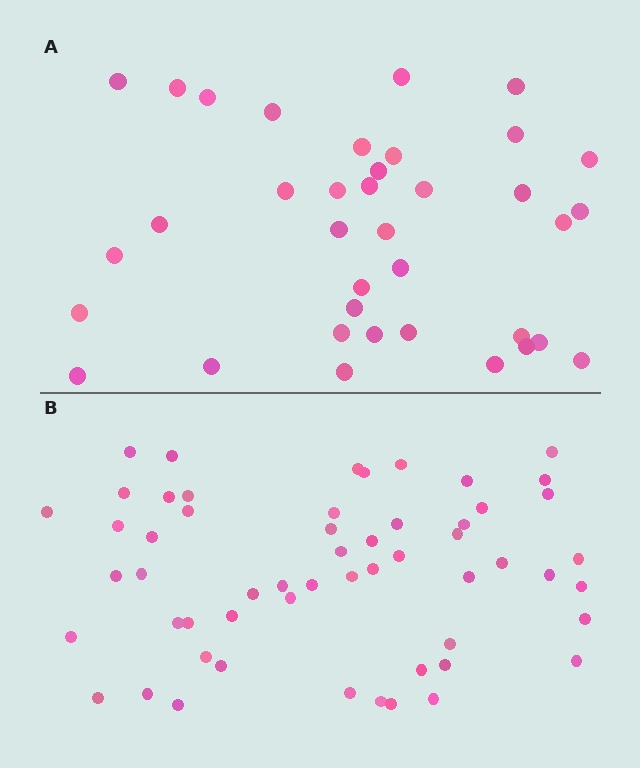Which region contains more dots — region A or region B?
Region B (the bottom region) has more dots.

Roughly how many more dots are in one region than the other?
Region B has approximately 20 more dots than region A.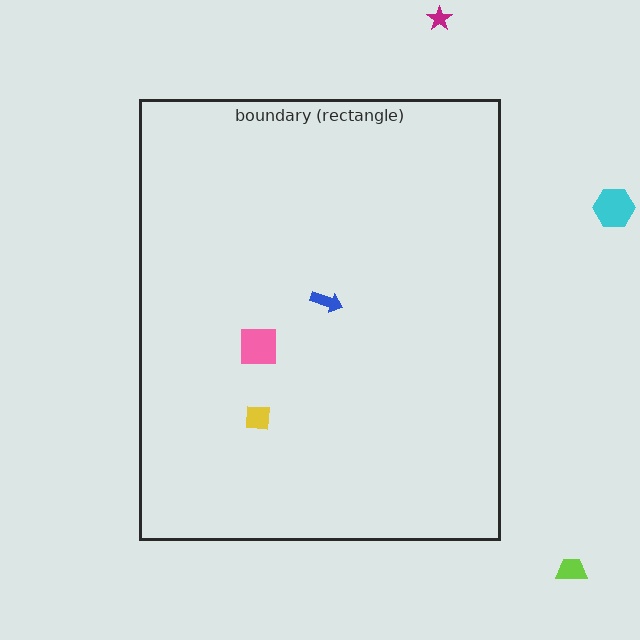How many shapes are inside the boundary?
3 inside, 3 outside.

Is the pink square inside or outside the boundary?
Inside.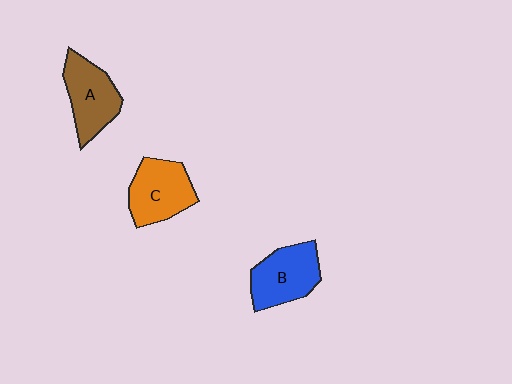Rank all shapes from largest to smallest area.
From largest to smallest: B (blue), C (orange), A (brown).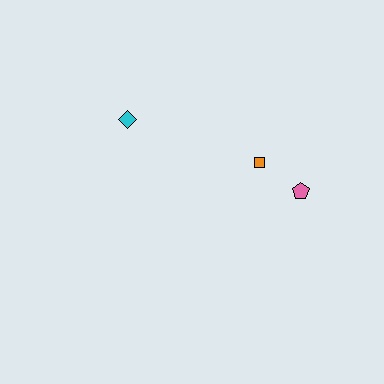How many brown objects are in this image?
There are no brown objects.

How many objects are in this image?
There are 3 objects.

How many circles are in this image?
There are no circles.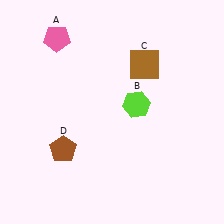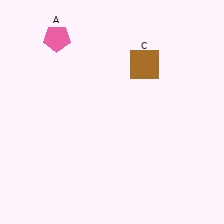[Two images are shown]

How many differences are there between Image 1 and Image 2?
There are 2 differences between the two images.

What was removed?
The brown pentagon (D), the lime hexagon (B) were removed in Image 2.